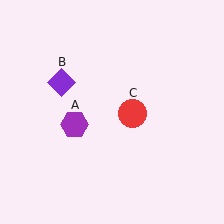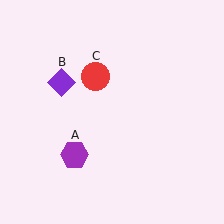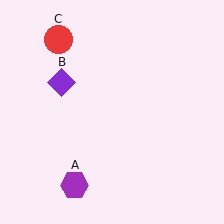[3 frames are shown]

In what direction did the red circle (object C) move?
The red circle (object C) moved up and to the left.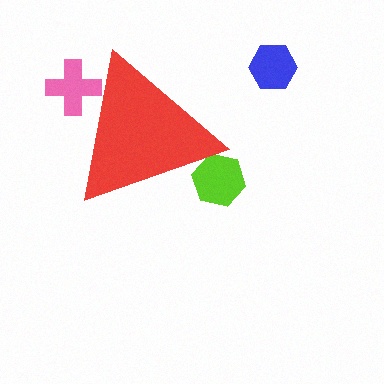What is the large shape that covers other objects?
A red triangle.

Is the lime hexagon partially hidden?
Yes, the lime hexagon is partially hidden behind the red triangle.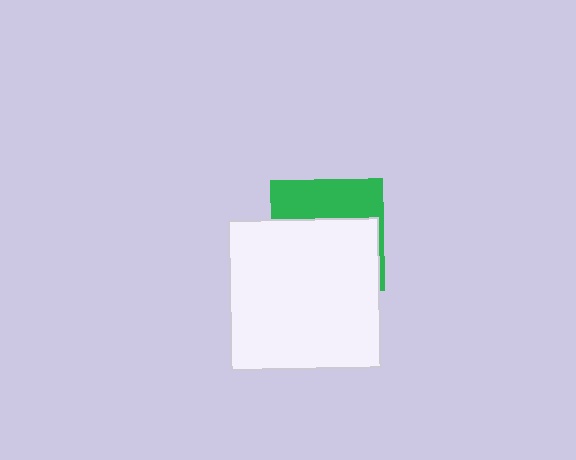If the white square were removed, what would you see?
You would see the complete green square.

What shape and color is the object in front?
The object in front is a white square.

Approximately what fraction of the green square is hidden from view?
Roughly 63% of the green square is hidden behind the white square.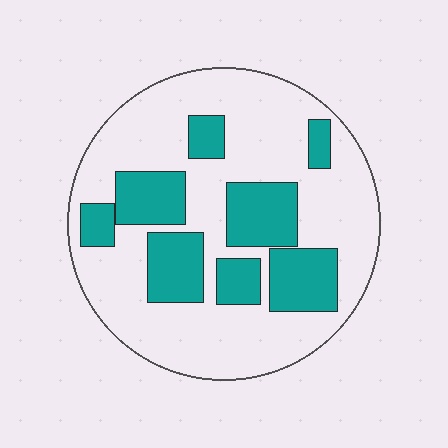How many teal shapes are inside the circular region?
8.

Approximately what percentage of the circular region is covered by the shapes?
Approximately 30%.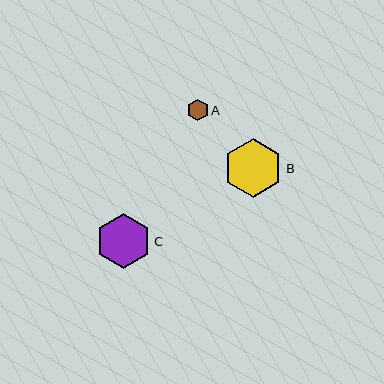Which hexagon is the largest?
Hexagon B is the largest with a size of approximately 59 pixels.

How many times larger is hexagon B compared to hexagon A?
Hexagon B is approximately 2.8 times the size of hexagon A.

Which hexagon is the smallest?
Hexagon A is the smallest with a size of approximately 21 pixels.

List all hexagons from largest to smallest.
From largest to smallest: B, C, A.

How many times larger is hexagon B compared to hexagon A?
Hexagon B is approximately 2.8 times the size of hexagon A.